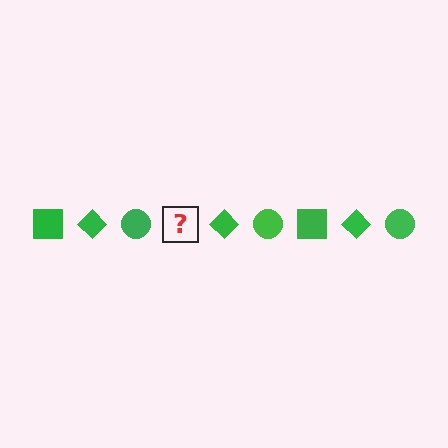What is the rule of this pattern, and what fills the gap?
The rule is that the pattern cycles through square, diamond, circle shapes in green. The gap should be filled with a green square.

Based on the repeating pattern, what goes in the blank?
The blank should be a green square.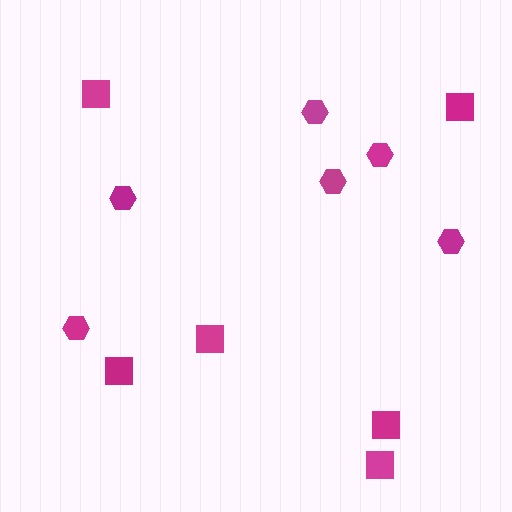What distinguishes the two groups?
There are 2 groups: one group of squares (6) and one group of hexagons (6).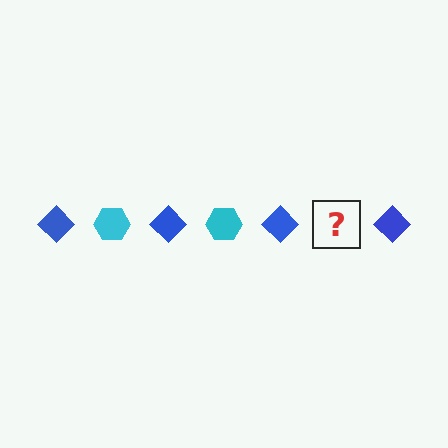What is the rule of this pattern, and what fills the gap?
The rule is that the pattern alternates between blue diamond and cyan hexagon. The gap should be filled with a cyan hexagon.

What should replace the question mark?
The question mark should be replaced with a cyan hexagon.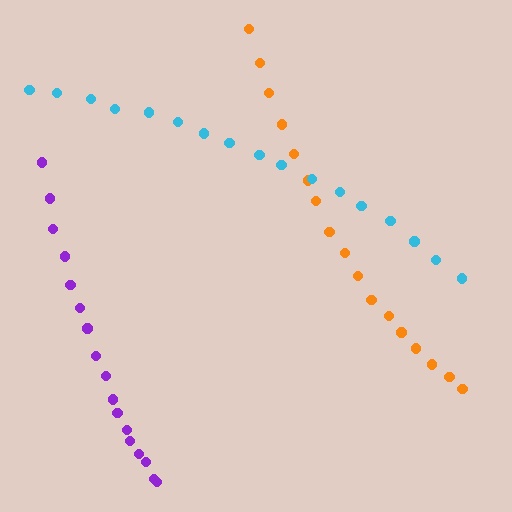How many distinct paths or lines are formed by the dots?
There are 3 distinct paths.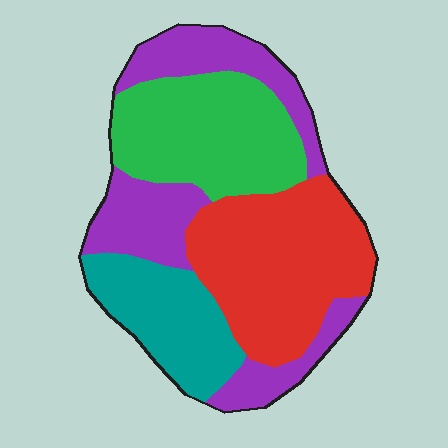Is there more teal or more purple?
Purple.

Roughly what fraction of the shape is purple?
Purple takes up about one quarter (1/4) of the shape.